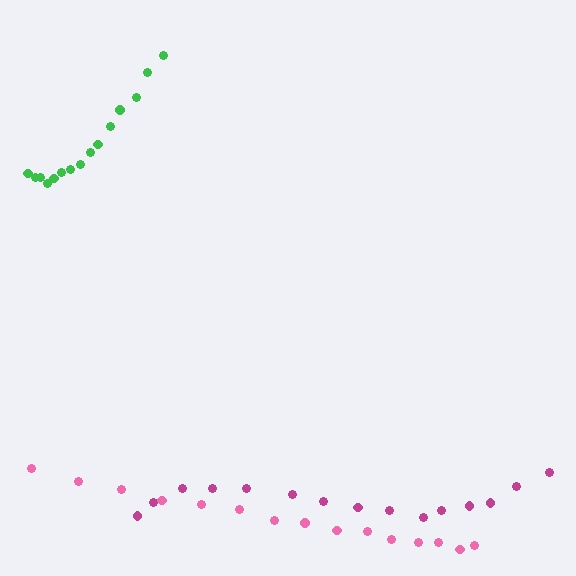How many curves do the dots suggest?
There are 3 distinct paths.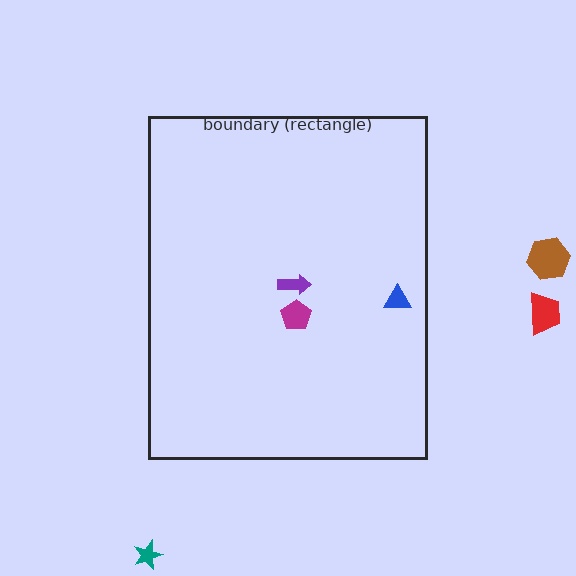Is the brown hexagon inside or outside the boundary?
Outside.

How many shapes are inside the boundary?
3 inside, 3 outside.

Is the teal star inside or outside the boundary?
Outside.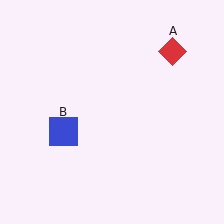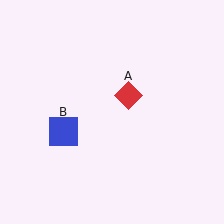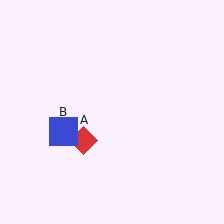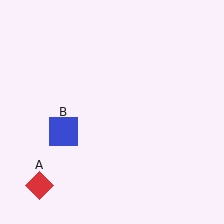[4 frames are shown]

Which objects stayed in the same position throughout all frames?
Blue square (object B) remained stationary.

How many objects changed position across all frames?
1 object changed position: red diamond (object A).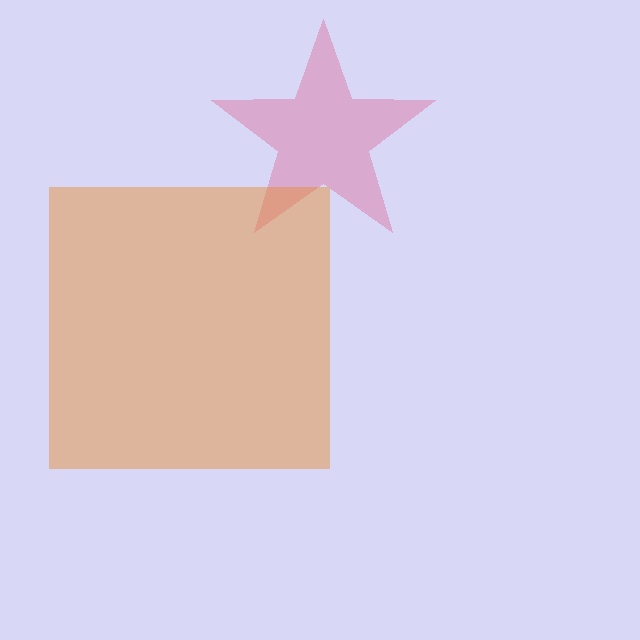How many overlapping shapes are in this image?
There are 2 overlapping shapes in the image.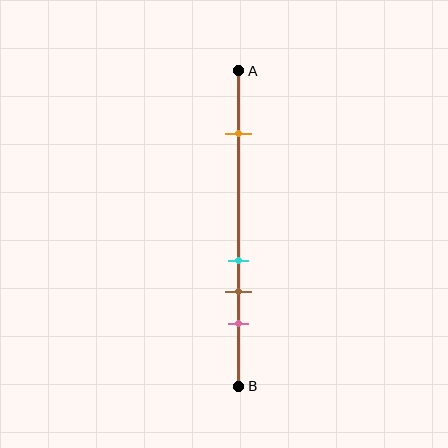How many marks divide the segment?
There are 4 marks dividing the segment.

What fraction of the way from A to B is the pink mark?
The pink mark is approximately 80% (0.8) of the way from A to B.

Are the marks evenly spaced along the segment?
No, the marks are not evenly spaced.